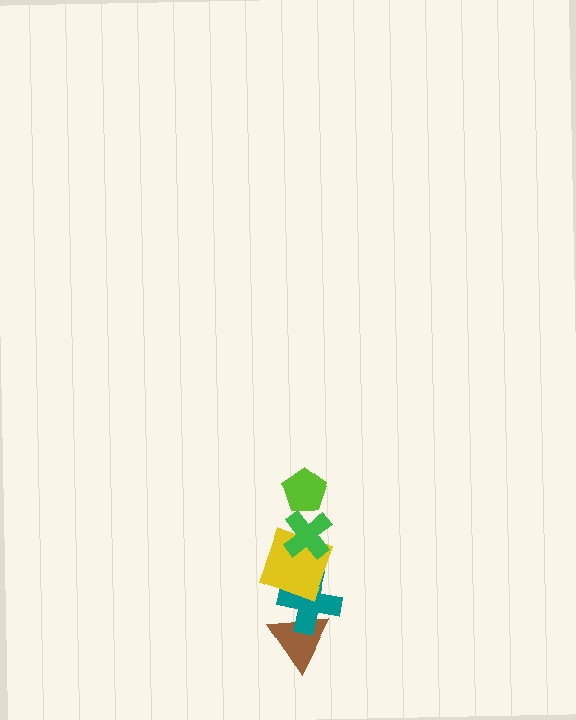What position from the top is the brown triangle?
The brown triangle is 5th from the top.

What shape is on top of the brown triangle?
The teal cross is on top of the brown triangle.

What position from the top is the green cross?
The green cross is 2nd from the top.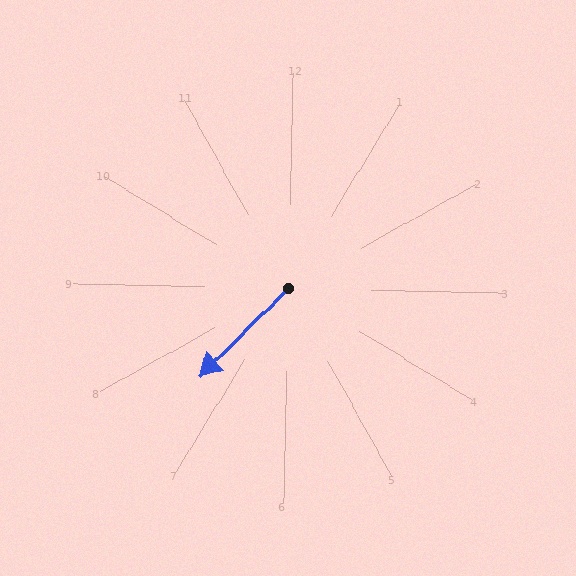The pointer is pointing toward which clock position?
Roughly 7 o'clock.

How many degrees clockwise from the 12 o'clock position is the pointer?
Approximately 224 degrees.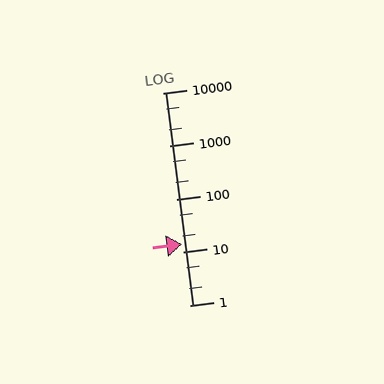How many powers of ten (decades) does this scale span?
The scale spans 4 decades, from 1 to 10000.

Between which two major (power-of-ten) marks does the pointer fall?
The pointer is between 10 and 100.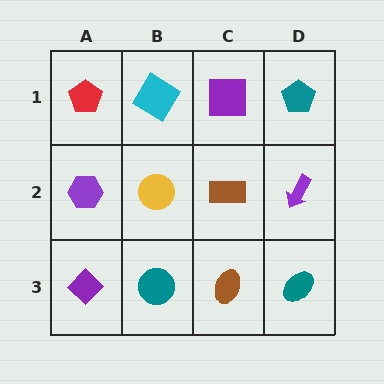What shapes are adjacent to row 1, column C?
A brown rectangle (row 2, column C), a cyan diamond (row 1, column B), a teal pentagon (row 1, column D).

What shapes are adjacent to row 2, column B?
A cyan diamond (row 1, column B), a teal circle (row 3, column B), a purple hexagon (row 2, column A), a brown rectangle (row 2, column C).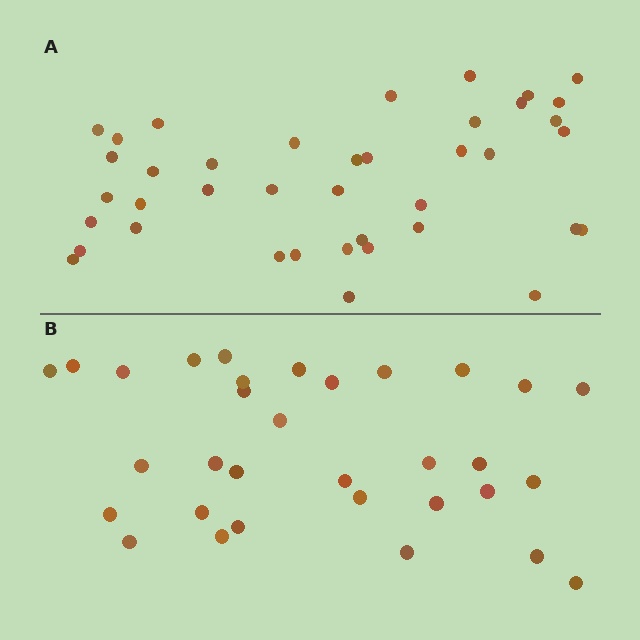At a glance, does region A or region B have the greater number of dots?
Region A (the top region) has more dots.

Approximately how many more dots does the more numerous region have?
Region A has roughly 8 or so more dots than region B.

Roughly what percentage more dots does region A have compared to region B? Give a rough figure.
About 25% more.